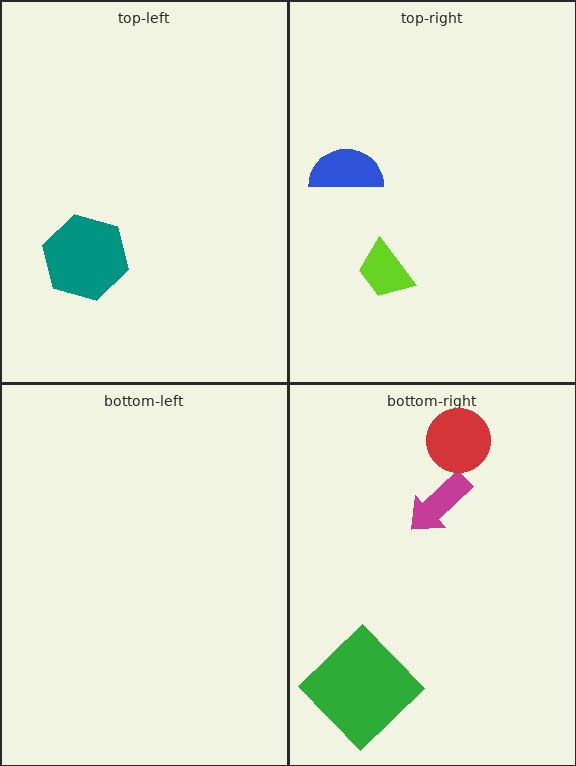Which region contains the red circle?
The bottom-right region.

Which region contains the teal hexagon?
The top-left region.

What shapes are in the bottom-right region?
The magenta arrow, the red circle, the green diamond.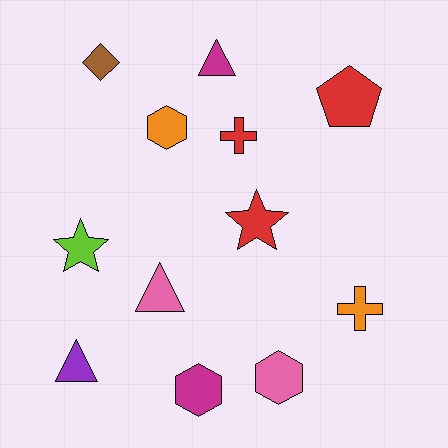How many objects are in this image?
There are 12 objects.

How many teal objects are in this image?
There are no teal objects.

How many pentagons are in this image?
There is 1 pentagon.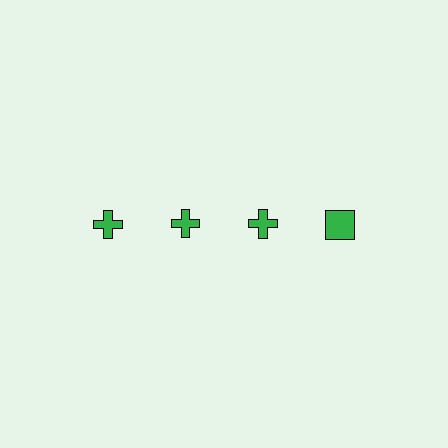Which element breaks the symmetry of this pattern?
The green square in the top row, second from right column breaks the symmetry. All other shapes are green crosses.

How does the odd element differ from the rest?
It has a different shape: square instead of cross.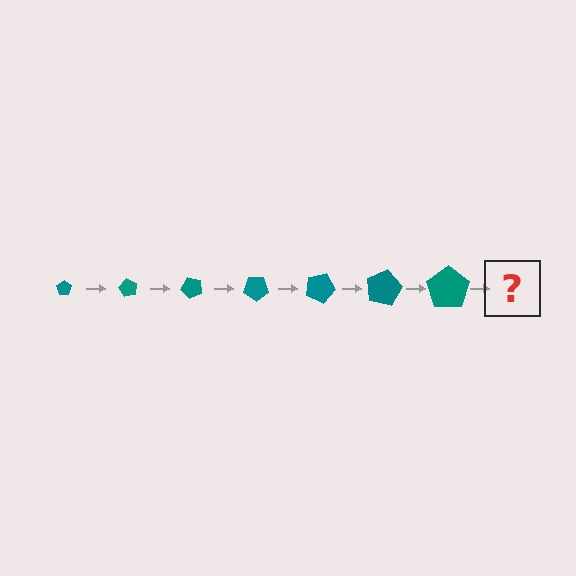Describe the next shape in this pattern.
It should be a pentagon, larger than the previous one and rotated 420 degrees from the start.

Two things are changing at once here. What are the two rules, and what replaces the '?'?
The two rules are that the pentagon grows larger each step and it rotates 60 degrees each step. The '?' should be a pentagon, larger than the previous one and rotated 420 degrees from the start.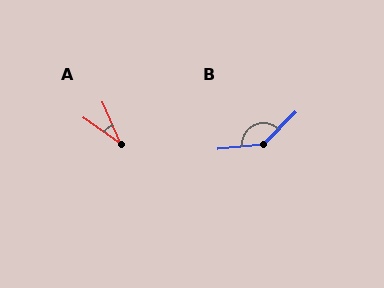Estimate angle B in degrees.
Approximately 140 degrees.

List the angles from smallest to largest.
A (31°), B (140°).